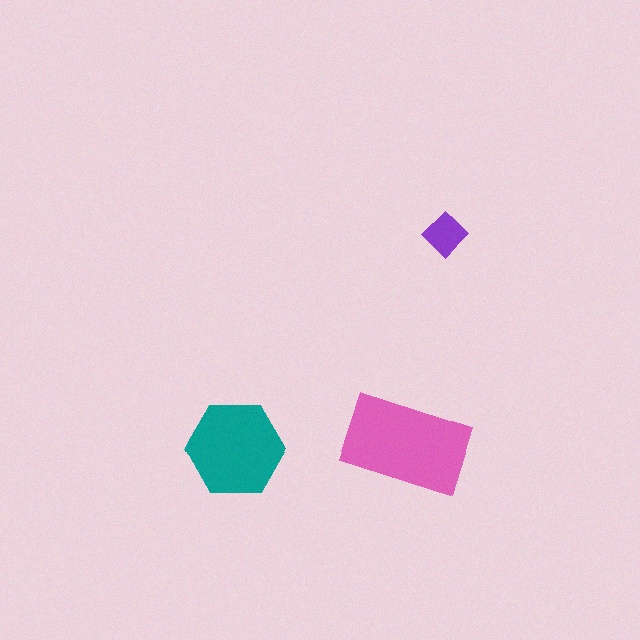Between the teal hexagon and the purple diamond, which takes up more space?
The teal hexagon.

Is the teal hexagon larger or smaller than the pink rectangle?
Smaller.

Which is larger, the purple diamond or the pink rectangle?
The pink rectangle.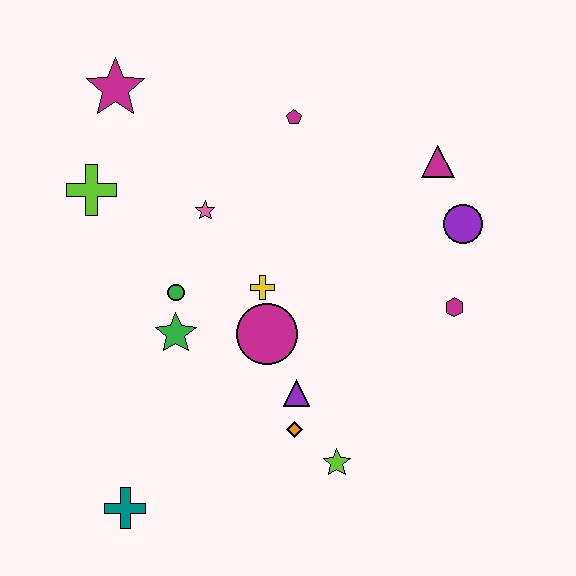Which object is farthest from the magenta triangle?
The teal cross is farthest from the magenta triangle.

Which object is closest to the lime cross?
The magenta star is closest to the lime cross.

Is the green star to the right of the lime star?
No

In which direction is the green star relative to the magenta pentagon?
The green star is below the magenta pentagon.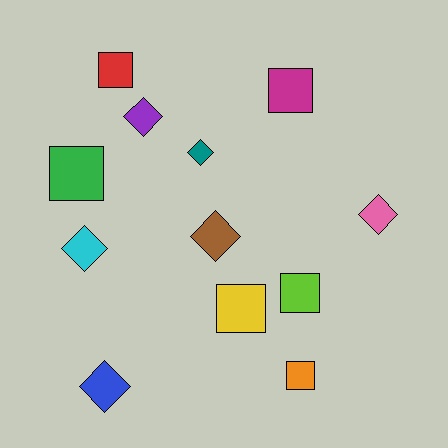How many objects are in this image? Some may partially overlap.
There are 12 objects.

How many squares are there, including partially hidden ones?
There are 6 squares.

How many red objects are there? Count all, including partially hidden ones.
There is 1 red object.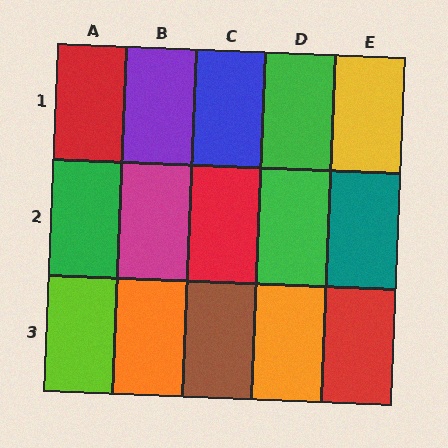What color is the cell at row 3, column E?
Red.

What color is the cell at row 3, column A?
Lime.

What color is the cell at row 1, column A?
Red.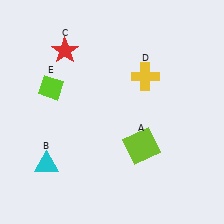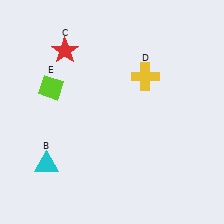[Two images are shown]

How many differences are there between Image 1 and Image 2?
There is 1 difference between the two images.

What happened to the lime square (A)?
The lime square (A) was removed in Image 2. It was in the bottom-right area of Image 1.